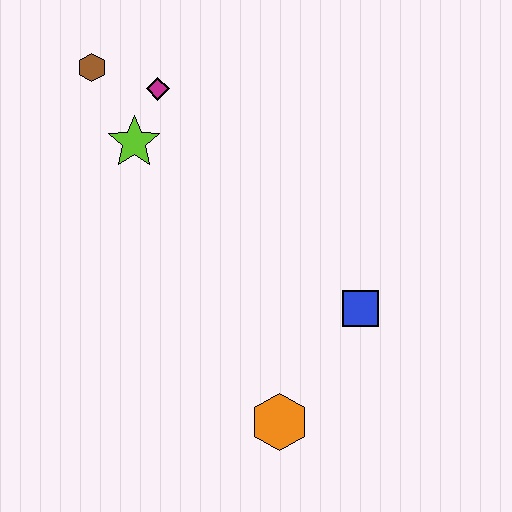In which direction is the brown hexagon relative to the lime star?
The brown hexagon is above the lime star.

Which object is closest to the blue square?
The orange hexagon is closest to the blue square.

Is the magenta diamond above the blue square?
Yes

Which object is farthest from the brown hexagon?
The orange hexagon is farthest from the brown hexagon.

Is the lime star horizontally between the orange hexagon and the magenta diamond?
No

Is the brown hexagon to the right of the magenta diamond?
No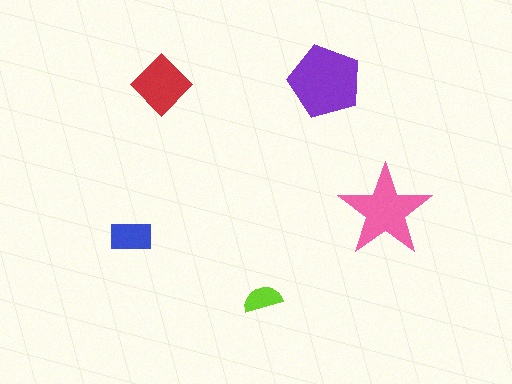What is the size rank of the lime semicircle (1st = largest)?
5th.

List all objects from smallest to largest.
The lime semicircle, the blue rectangle, the red diamond, the pink star, the purple pentagon.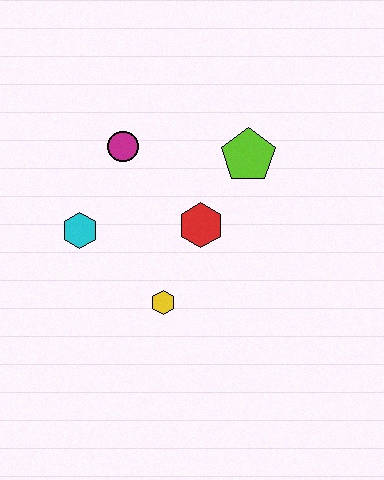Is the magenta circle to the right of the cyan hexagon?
Yes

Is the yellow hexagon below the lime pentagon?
Yes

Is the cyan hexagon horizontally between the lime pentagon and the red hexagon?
No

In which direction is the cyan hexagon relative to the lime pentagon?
The cyan hexagon is to the left of the lime pentagon.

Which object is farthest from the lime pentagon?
The cyan hexagon is farthest from the lime pentagon.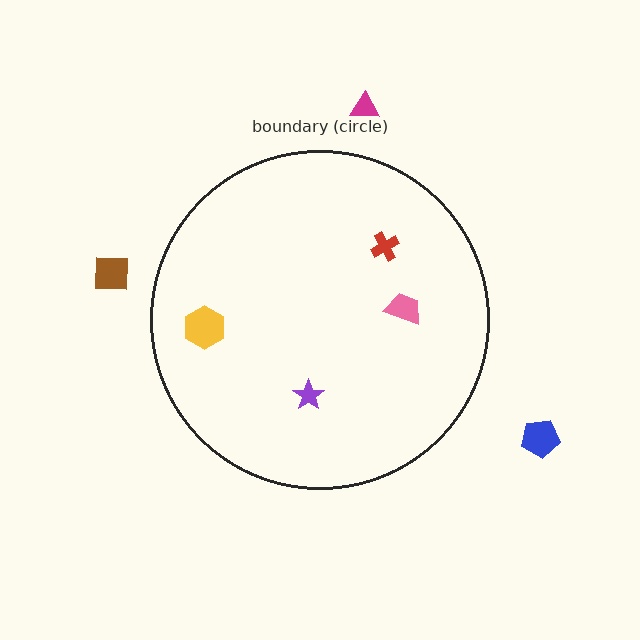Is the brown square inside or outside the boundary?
Outside.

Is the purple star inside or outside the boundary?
Inside.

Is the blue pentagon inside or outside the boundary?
Outside.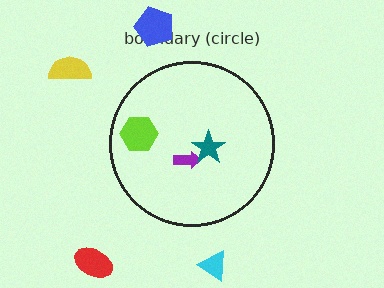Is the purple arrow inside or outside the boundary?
Inside.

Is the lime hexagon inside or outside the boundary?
Inside.